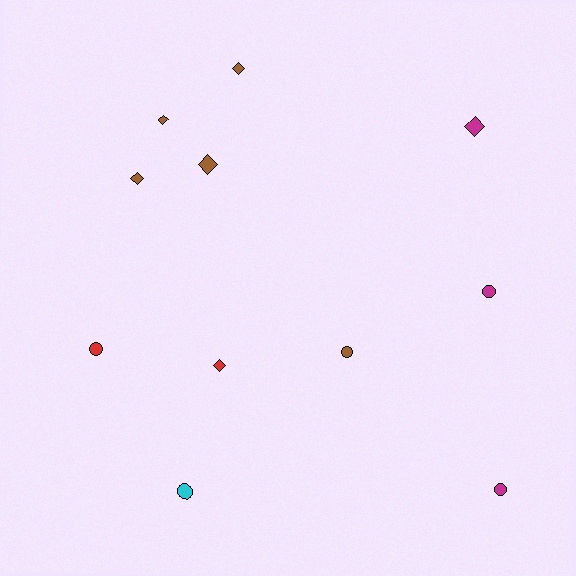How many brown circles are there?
There is 1 brown circle.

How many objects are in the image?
There are 11 objects.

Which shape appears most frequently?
Diamond, with 6 objects.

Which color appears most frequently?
Brown, with 5 objects.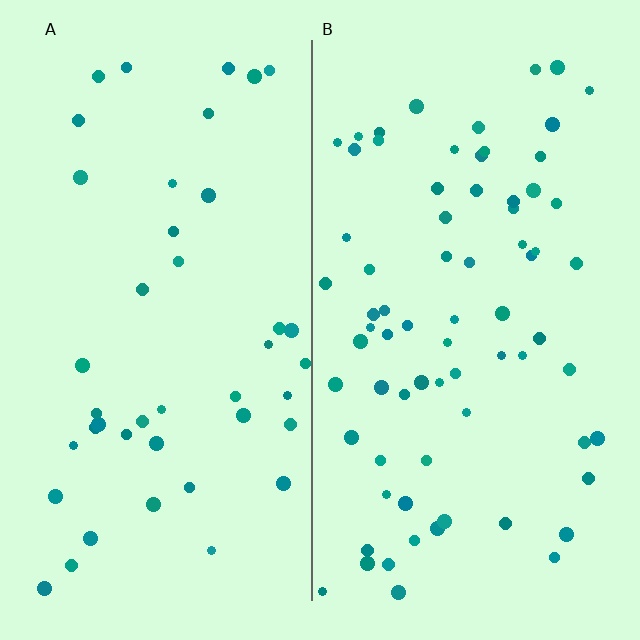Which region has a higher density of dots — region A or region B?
B (the right).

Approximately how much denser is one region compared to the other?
Approximately 1.7× — region B over region A.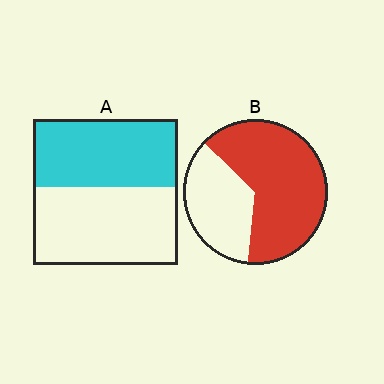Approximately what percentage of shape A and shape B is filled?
A is approximately 45% and B is approximately 65%.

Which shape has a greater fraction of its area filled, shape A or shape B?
Shape B.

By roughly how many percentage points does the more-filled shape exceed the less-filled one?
By roughly 20 percentage points (B over A).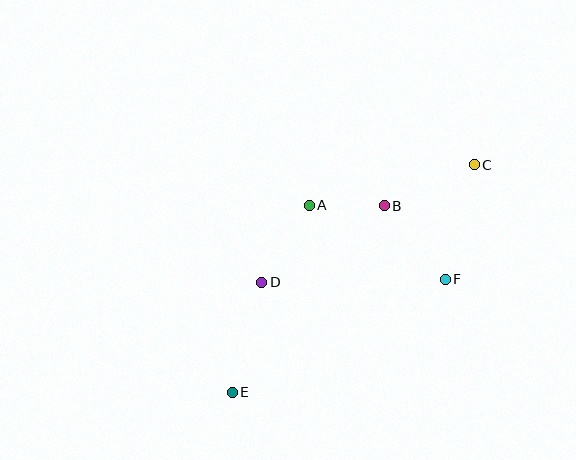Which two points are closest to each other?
Points A and B are closest to each other.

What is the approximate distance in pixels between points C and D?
The distance between C and D is approximately 242 pixels.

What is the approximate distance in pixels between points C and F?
The distance between C and F is approximately 118 pixels.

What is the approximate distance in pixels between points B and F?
The distance between B and F is approximately 95 pixels.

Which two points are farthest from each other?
Points C and E are farthest from each other.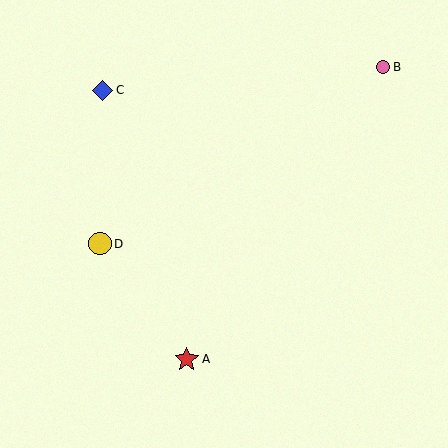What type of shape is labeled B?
Shape B is a pink circle.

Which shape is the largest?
The red star (labeled A) is the largest.